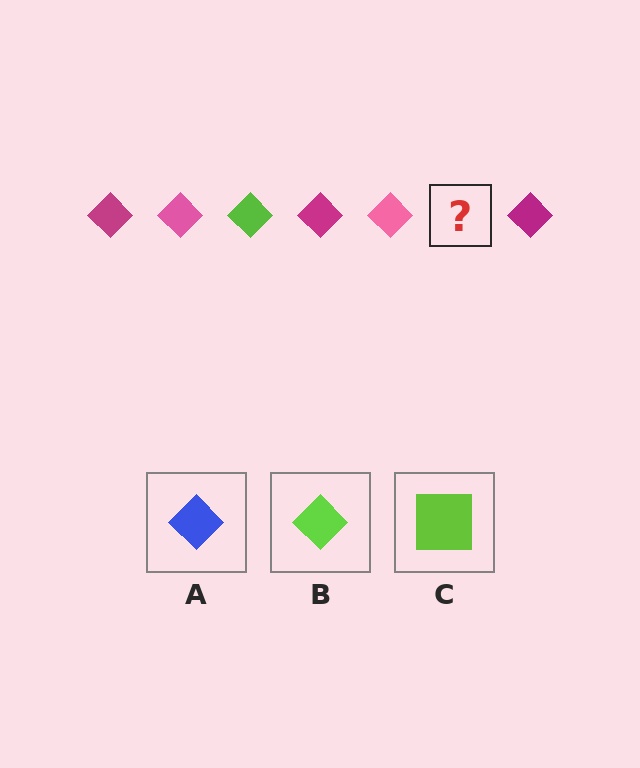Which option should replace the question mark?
Option B.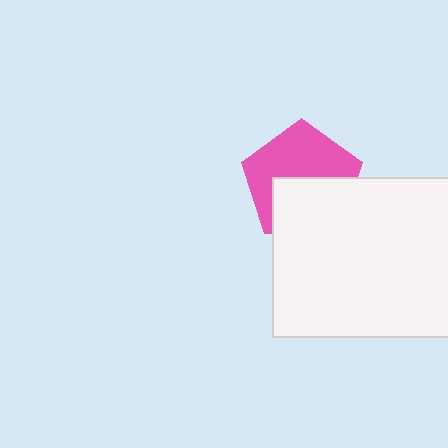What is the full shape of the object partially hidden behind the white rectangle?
The partially hidden object is a pink pentagon.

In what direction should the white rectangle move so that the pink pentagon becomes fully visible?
The white rectangle should move down. That is the shortest direction to clear the overlap and leave the pink pentagon fully visible.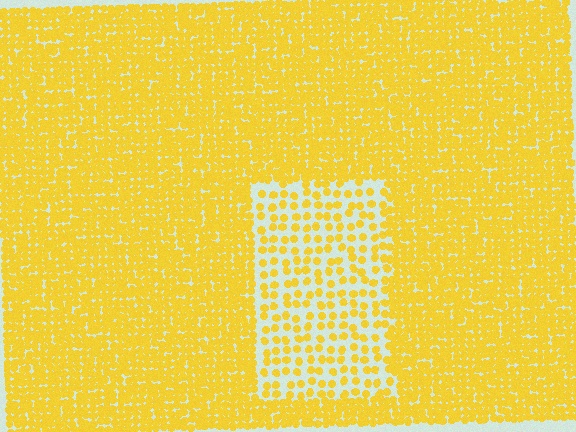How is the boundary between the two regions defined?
The boundary is defined by a change in element density (approximately 2.5x ratio). All elements are the same color, size, and shape.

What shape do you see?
I see a rectangle.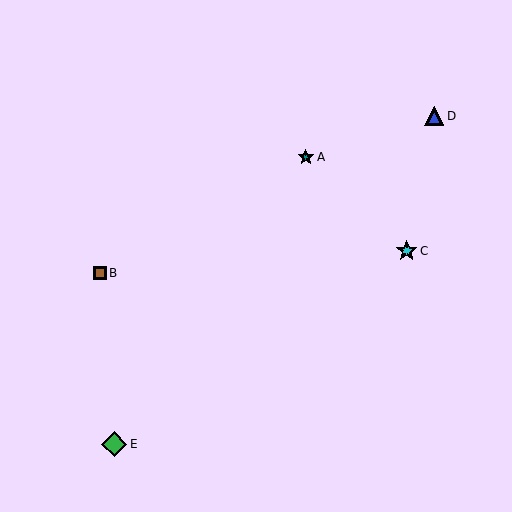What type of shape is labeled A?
Shape A is a teal star.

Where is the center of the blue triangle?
The center of the blue triangle is at (434, 116).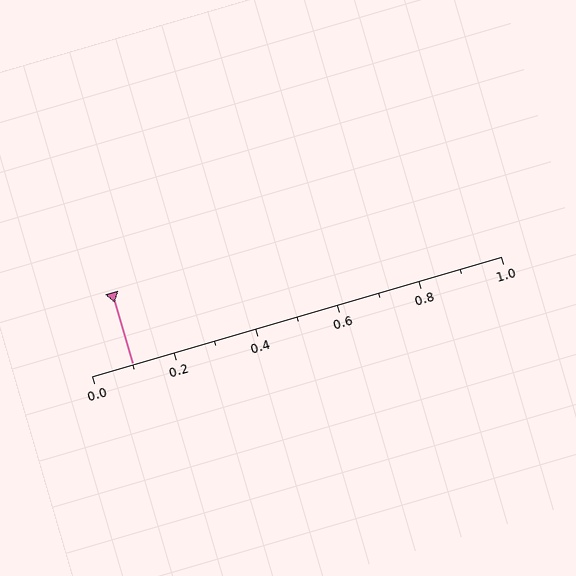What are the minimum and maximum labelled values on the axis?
The axis runs from 0.0 to 1.0.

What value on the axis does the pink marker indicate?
The marker indicates approximately 0.1.